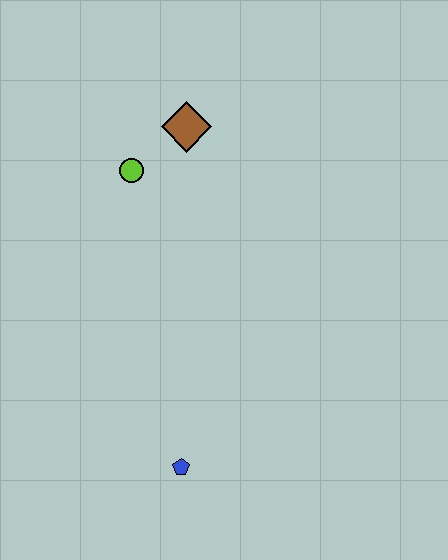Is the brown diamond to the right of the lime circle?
Yes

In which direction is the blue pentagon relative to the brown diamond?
The blue pentagon is below the brown diamond.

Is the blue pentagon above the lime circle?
No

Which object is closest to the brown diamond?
The lime circle is closest to the brown diamond.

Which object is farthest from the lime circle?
The blue pentagon is farthest from the lime circle.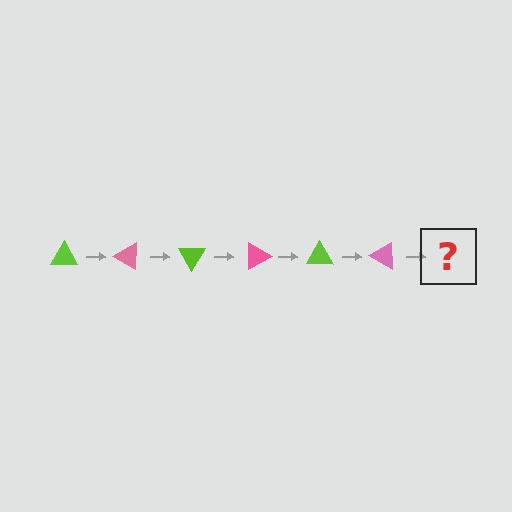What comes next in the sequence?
The next element should be a lime triangle, rotated 180 degrees from the start.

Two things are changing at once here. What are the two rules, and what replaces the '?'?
The two rules are that it rotates 30 degrees each step and the color cycles through lime and pink. The '?' should be a lime triangle, rotated 180 degrees from the start.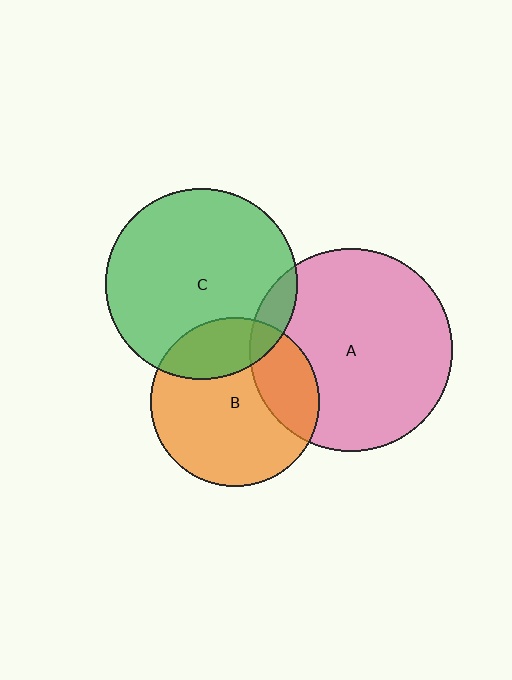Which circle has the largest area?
Circle A (pink).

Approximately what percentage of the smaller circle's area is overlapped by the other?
Approximately 10%.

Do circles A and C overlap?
Yes.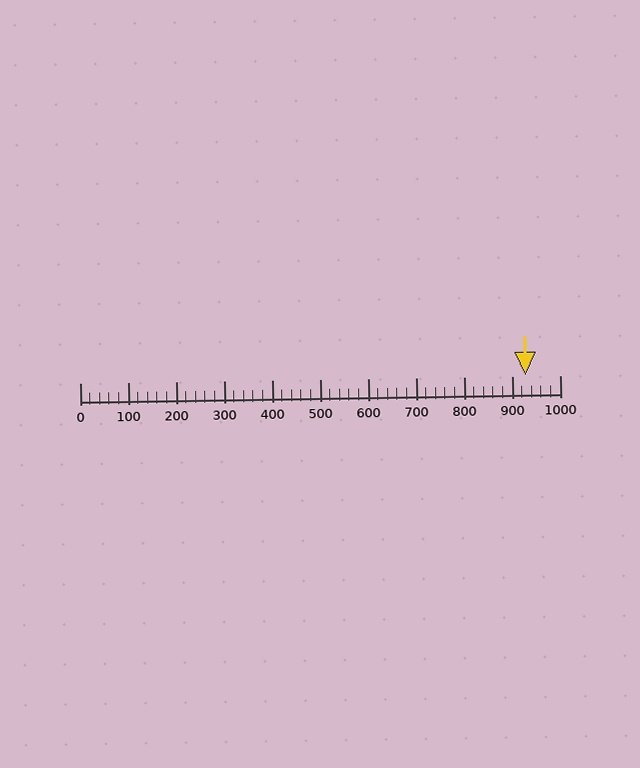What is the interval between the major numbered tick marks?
The major tick marks are spaced 100 units apart.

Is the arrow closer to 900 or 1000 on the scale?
The arrow is closer to 900.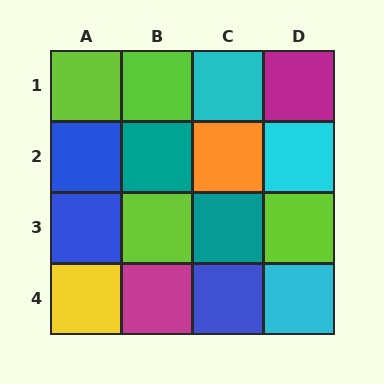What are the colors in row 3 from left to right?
Blue, lime, teal, lime.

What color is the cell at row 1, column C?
Cyan.